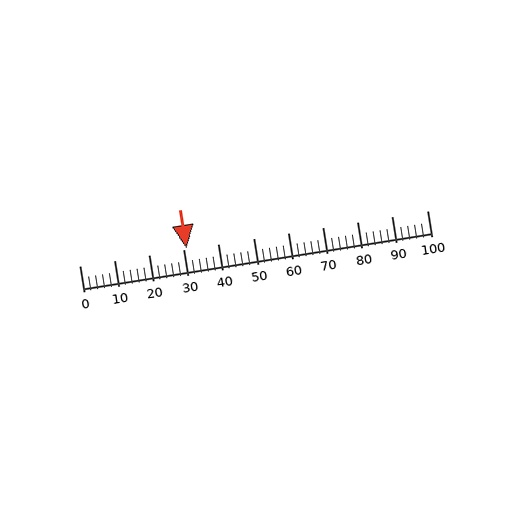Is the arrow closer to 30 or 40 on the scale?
The arrow is closer to 30.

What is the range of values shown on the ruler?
The ruler shows values from 0 to 100.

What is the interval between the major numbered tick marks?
The major tick marks are spaced 10 units apart.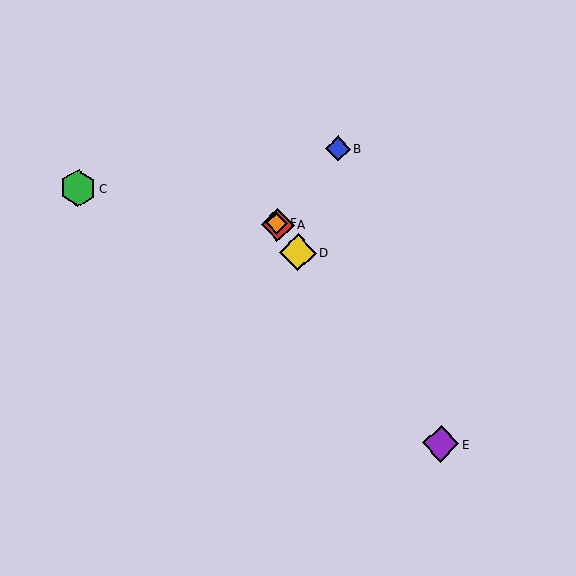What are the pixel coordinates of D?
Object D is at (298, 252).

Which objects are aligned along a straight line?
Objects A, D, E, F are aligned along a straight line.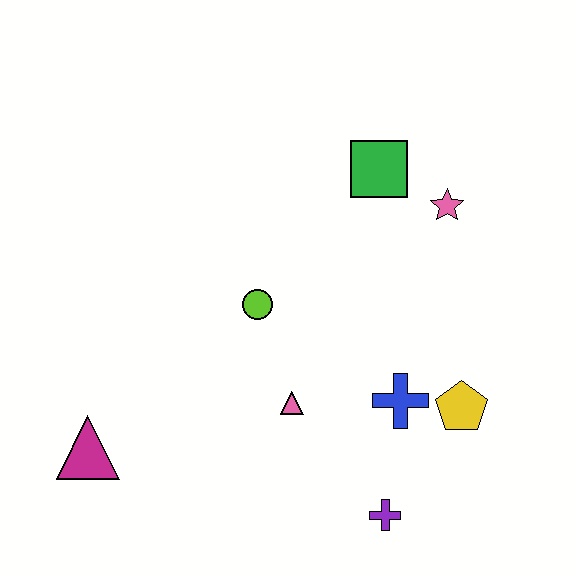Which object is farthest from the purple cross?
The green square is farthest from the purple cross.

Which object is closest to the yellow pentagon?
The blue cross is closest to the yellow pentagon.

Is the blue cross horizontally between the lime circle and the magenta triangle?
No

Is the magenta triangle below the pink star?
Yes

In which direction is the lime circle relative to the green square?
The lime circle is below the green square.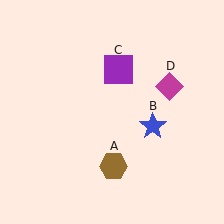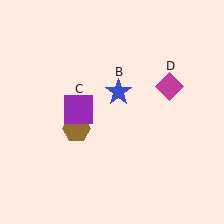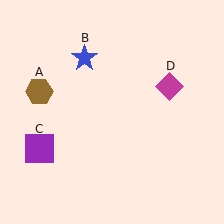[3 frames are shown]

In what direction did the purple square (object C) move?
The purple square (object C) moved down and to the left.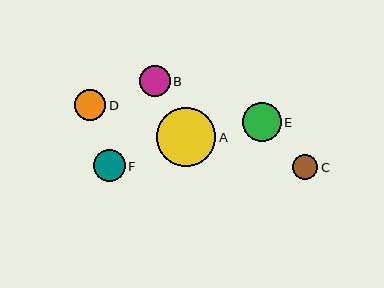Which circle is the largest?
Circle A is the largest with a size of approximately 59 pixels.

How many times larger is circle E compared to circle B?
Circle E is approximately 1.3 times the size of circle B.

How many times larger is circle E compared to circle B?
Circle E is approximately 1.3 times the size of circle B.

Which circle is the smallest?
Circle C is the smallest with a size of approximately 25 pixels.